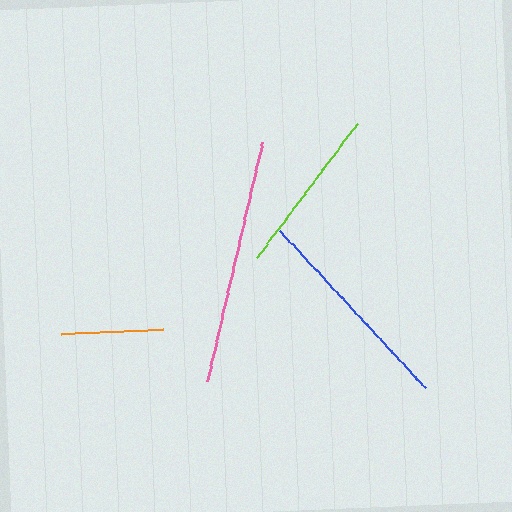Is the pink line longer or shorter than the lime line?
The pink line is longer than the lime line.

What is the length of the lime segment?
The lime segment is approximately 168 pixels long.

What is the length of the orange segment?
The orange segment is approximately 102 pixels long.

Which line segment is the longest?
The pink line is the longest at approximately 246 pixels.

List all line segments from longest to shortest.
From longest to shortest: pink, blue, lime, orange.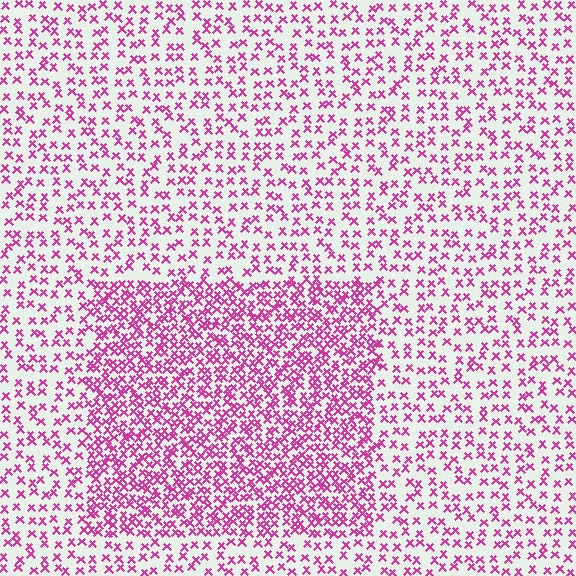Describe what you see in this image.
The image contains small magenta elements arranged at two different densities. A rectangle-shaped region is visible where the elements are more densely packed than the surrounding area.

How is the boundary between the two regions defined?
The boundary is defined by a change in element density (approximately 2.2x ratio). All elements are the same color, size, and shape.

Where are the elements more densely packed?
The elements are more densely packed inside the rectangle boundary.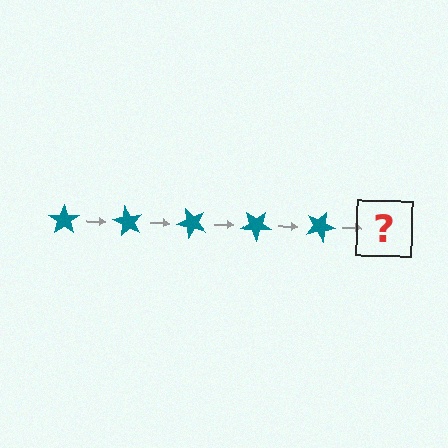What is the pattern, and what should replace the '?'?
The pattern is that the star rotates 60 degrees each step. The '?' should be a teal star rotated 300 degrees.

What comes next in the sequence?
The next element should be a teal star rotated 300 degrees.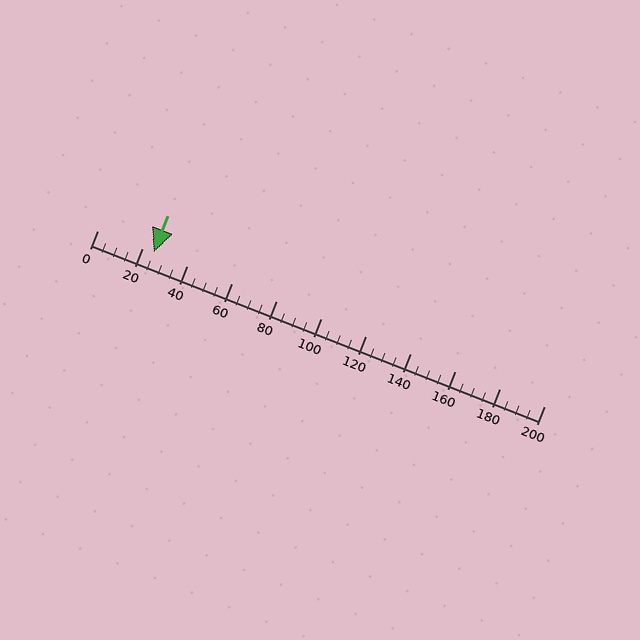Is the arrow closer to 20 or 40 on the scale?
The arrow is closer to 20.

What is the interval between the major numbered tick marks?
The major tick marks are spaced 20 units apart.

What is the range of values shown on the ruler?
The ruler shows values from 0 to 200.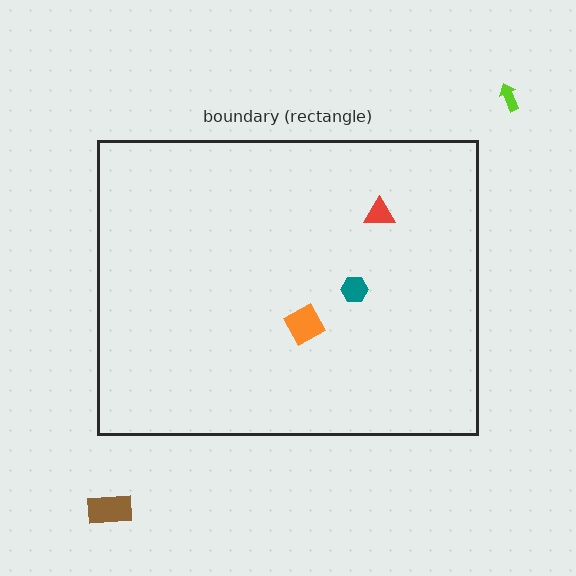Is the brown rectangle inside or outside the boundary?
Outside.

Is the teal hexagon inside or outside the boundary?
Inside.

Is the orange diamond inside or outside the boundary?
Inside.